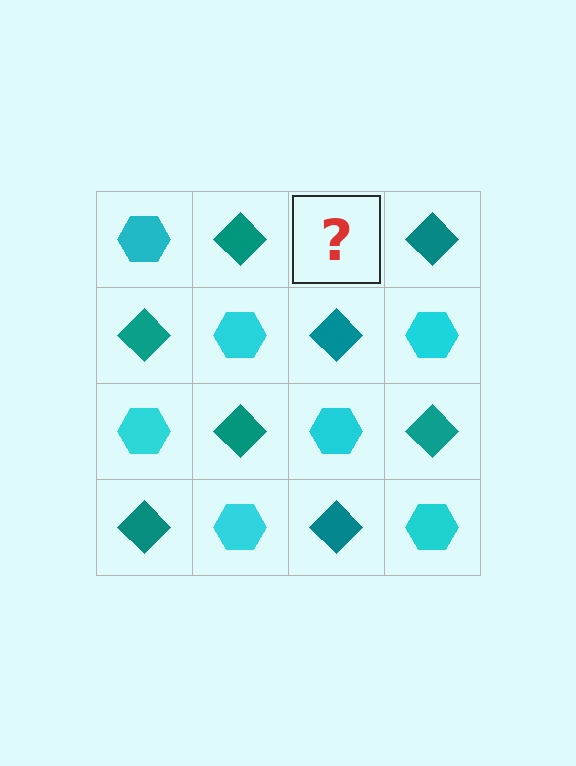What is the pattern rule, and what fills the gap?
The rule is that it alternates cyan hexagon and teal diamond in a checkerboard pattern. The gap should be filled with a cyan hexagon.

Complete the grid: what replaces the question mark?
The question mark should be replaced with a cyan hexagon.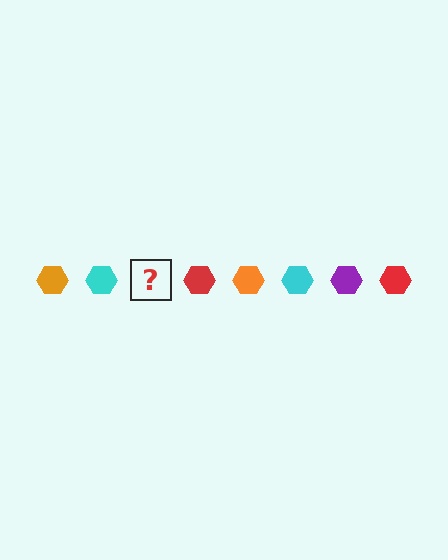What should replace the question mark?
The question mark should be replaced with a purple hexagon.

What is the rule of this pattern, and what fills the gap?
The rule is that the pattern cycles through orange, cyan, purple, red hexagons. The gap should be filled with a purple hexagon.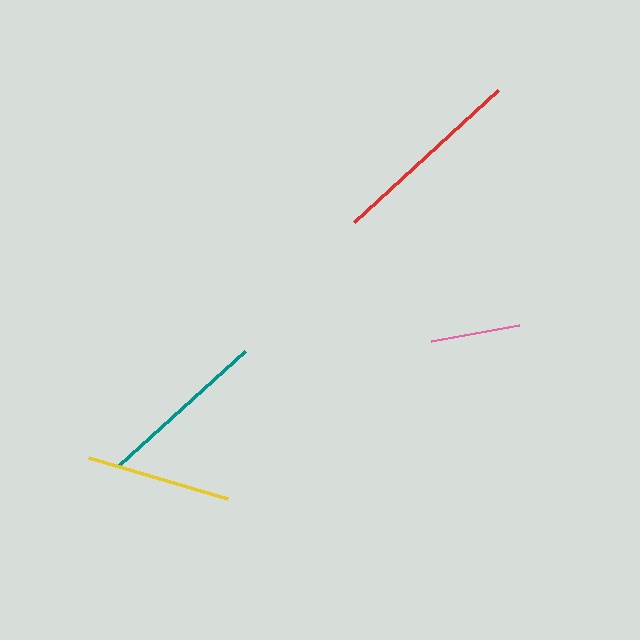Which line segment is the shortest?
The pink line is the shortest at approximately 89 pixels.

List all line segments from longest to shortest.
From longest to shortest: red, teal, yellow, pink.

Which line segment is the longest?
The red line is the longest at approximately 196 pixels.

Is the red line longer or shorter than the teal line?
The red line is longer than the teal line.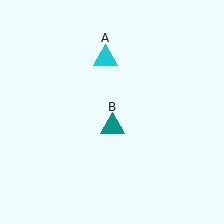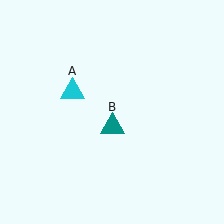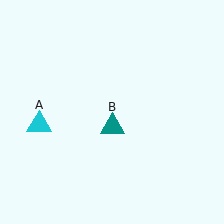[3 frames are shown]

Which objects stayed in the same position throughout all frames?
Teal triangle (object B) remained stationary.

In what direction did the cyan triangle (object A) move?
The cyan triangle (object A) moved down and to the left.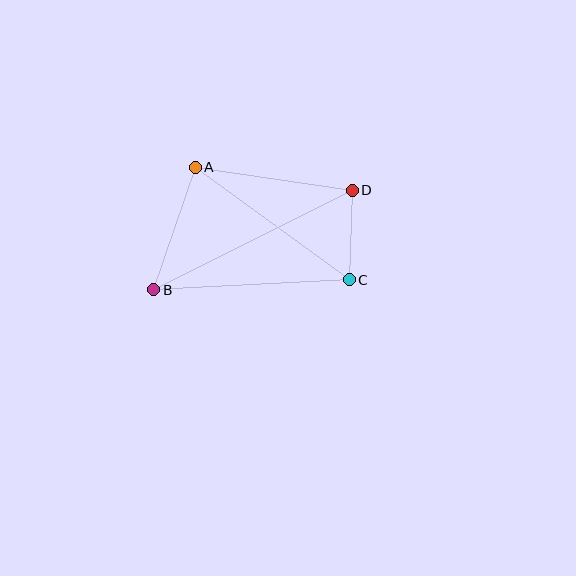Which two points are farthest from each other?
Points B and D are farthest from each other.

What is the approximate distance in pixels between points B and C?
The distance between B and C is approximately 196 pixels.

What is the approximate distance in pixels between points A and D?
The distance between A and D is approximately 159 pixels.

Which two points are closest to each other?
Points C and D are closest to each other.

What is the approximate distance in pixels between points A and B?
The distance between A and B is approximately 130 pixels.